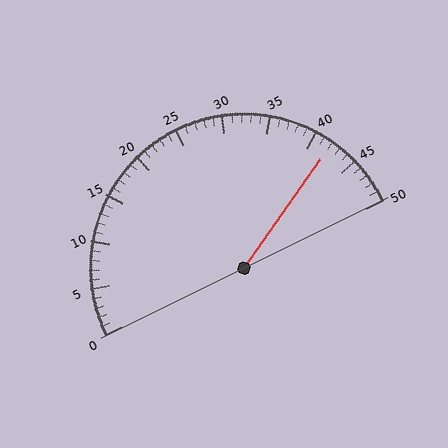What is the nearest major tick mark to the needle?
The nearest major tick mark is 40.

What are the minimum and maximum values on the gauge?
The gauge ranges from 0 to 50.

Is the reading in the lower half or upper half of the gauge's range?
The reading is in the upper half of the range (0 to 50).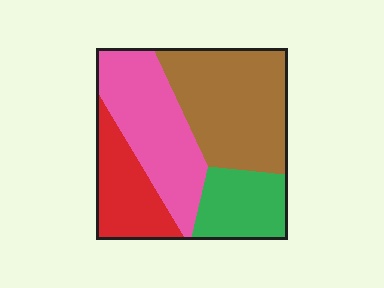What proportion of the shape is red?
Red takes up about one sixth (1/6) of the shape.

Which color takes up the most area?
Brown, at roughly 35%.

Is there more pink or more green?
Pink.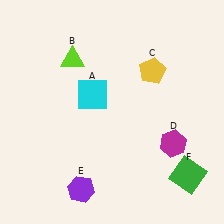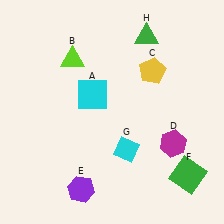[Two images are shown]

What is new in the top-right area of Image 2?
A green triangle (H) was added in the top-right area of Image 2.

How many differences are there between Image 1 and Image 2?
There are 2 differences between the two images.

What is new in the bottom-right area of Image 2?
A cyan diamond (G) was added in the bottom-right area of Image 2.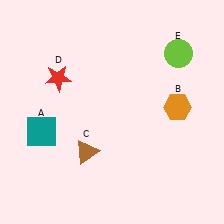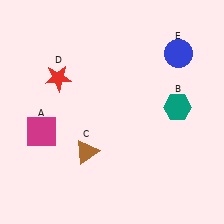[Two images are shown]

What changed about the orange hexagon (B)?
In Image 1, B is orange. In Image 2, it changed to teal.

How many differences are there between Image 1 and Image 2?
There are 3 differences between the two images.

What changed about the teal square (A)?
In Image 1, A is teal. In Image 2, it changed to magenta.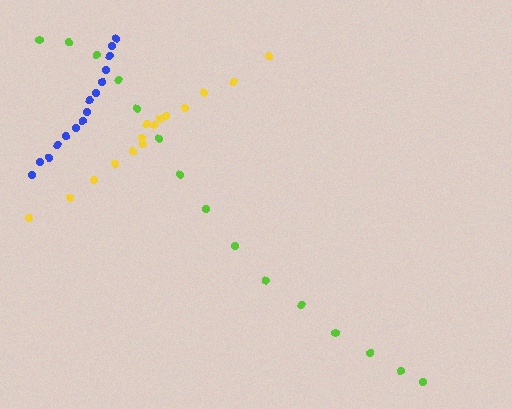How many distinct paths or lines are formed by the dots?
There are 3 distinct paths.